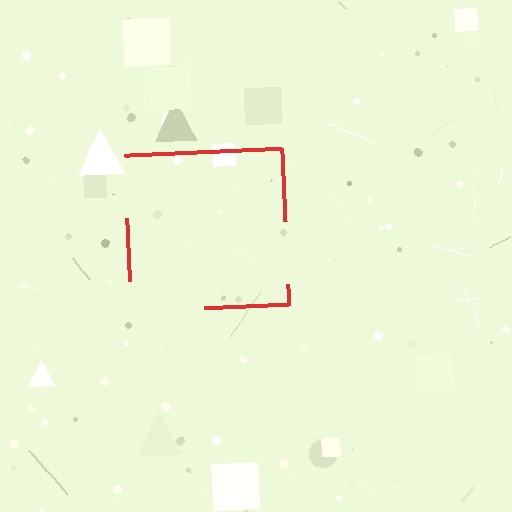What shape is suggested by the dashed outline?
The dashed outline suggests a square.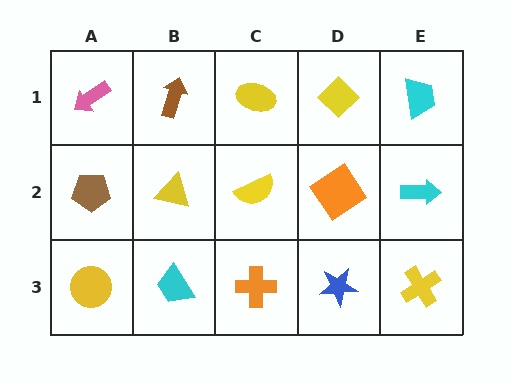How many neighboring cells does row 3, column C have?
3.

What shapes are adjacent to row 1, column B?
A yellow triangle (row 2, column B), a pink arrow (row 1, column A), a yellow ellipse (row 1, column C).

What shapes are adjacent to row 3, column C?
A yellow semicircle (row 2, column C), a cyan trapezoid (row 3, column B), a blue star (row 3, column D).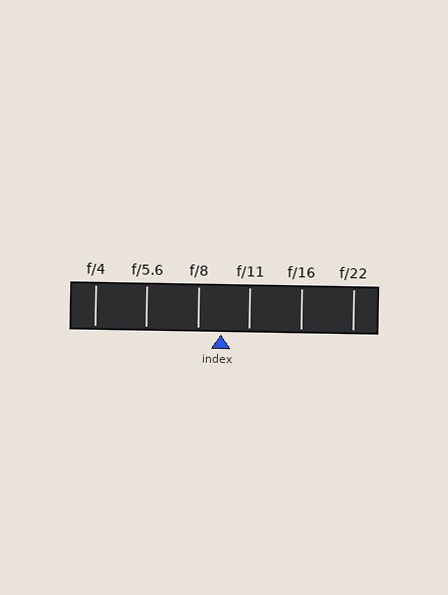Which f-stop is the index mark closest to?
The index mark is closest to f/8.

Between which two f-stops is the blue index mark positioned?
The index mark is between f/8 and f/11.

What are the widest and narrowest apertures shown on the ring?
The widest aperture shown is f/4 and the narrowest is f/22.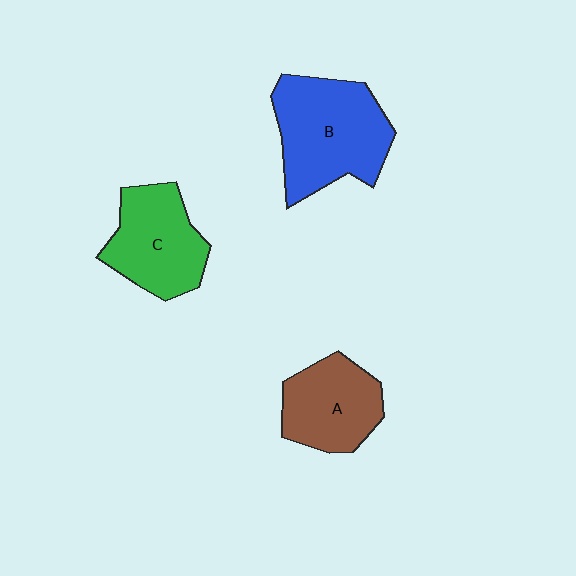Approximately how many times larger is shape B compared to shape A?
Approximately 1.4 times.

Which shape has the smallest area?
Shape A (brown).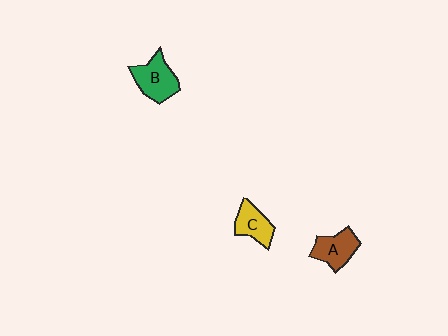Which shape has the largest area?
Shape B (green).